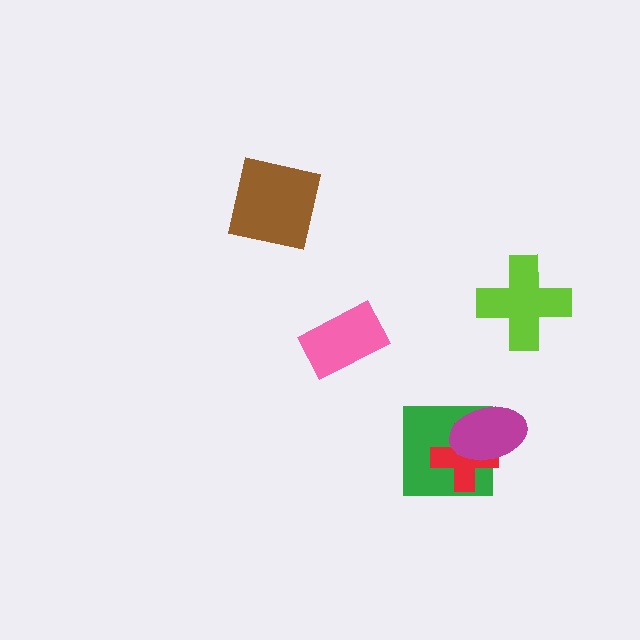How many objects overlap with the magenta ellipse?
2 objects overlap with the magenta ellipse.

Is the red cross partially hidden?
Yes, it is partially covered by another shape.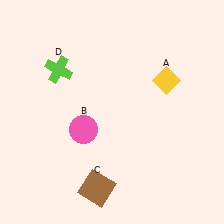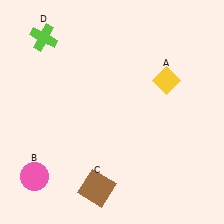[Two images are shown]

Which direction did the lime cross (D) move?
The lime cross (D) moved up.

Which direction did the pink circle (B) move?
The pink circle (B) moved left.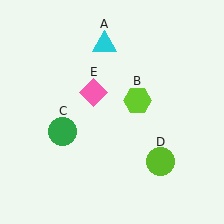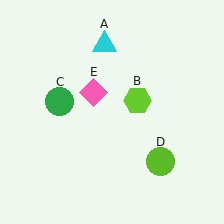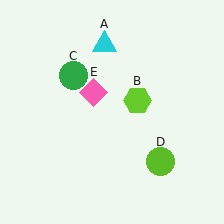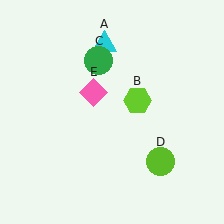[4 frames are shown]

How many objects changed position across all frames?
1 object changed position: green circle (object C).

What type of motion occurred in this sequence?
The green circle (object C) rotated clockwise around the center of the scene.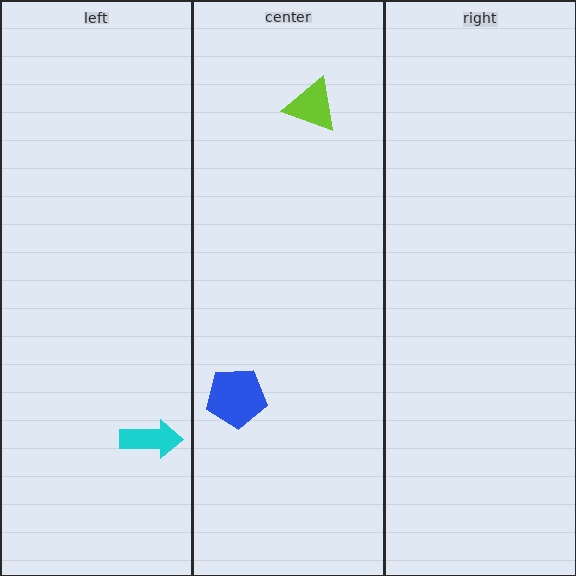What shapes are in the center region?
The blue pentagon, the lime triangle.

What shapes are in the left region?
The cyan arrow.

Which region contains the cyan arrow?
The left region.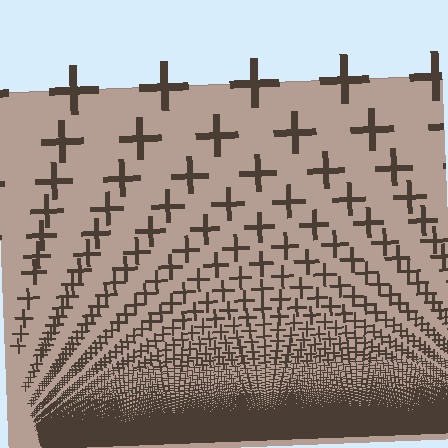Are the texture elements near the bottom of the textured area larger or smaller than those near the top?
Smaller. The gradient is inverted — elements near the bottom are smaller and denser.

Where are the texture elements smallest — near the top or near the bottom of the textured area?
Near the bottom.